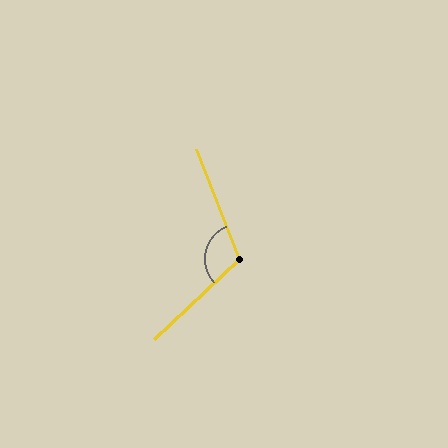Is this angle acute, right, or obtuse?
It is obtuse.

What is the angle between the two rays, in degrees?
Approximately 112 degrees.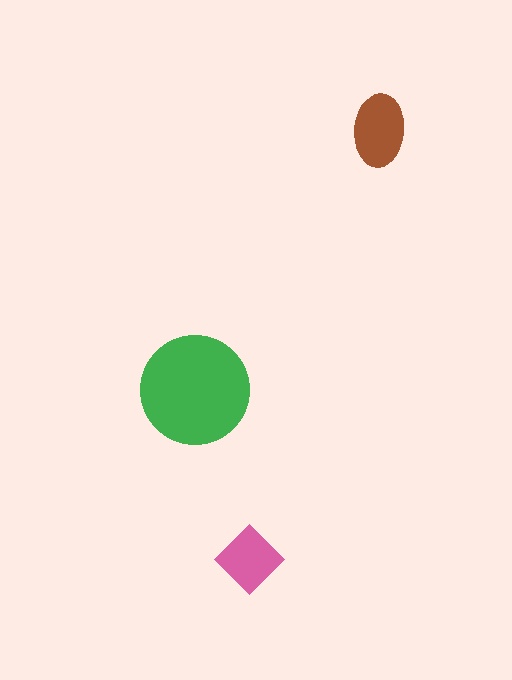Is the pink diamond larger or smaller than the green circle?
Smaller.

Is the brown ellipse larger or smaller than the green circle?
Smaller.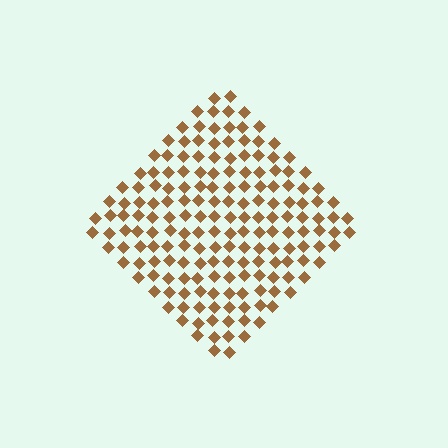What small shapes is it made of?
It is made of small diamonds.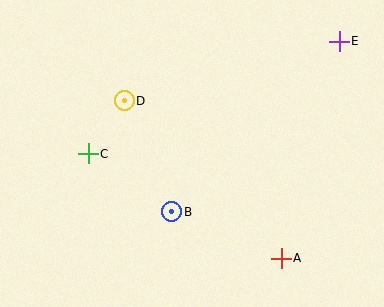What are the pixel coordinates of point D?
Point D is at (124, 101).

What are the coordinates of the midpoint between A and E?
The midpoint between A and E is at (310, 150).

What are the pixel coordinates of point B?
Point B is at (172, 212).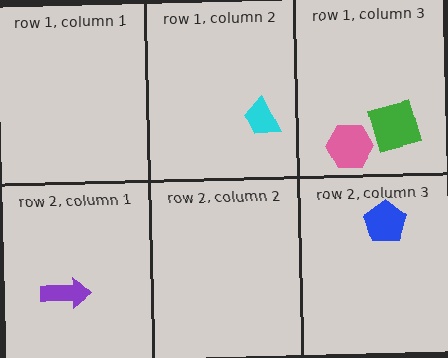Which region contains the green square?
The row 1, column 3 region.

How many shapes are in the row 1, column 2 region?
1.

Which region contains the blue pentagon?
The row 2, column 3 region.